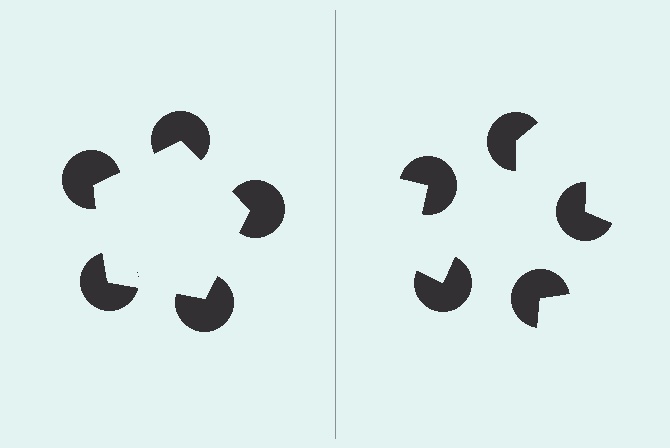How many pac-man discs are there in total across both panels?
10 — 5 on each side.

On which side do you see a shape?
An illusory pentagon appears on the left side. On the right side the wedge cuts are rotated, so no coherent shape forms.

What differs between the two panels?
The pac-man discs are positioned identically on both sides; only the wedge orientations differ. On the left they align to a pentagon; on the right they are misaligned.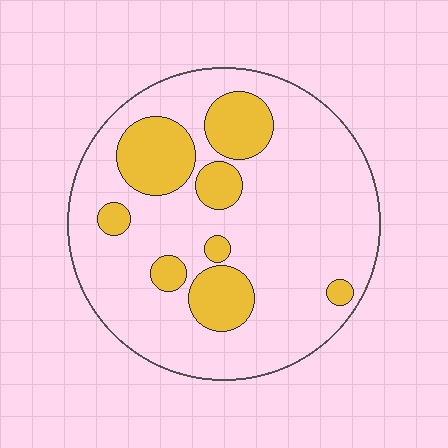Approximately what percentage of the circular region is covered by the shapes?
Approximately 20%.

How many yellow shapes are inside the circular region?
8.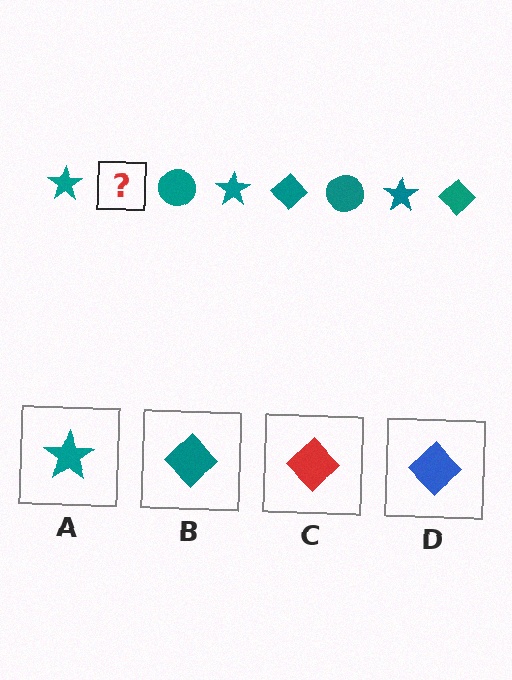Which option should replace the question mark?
Option B.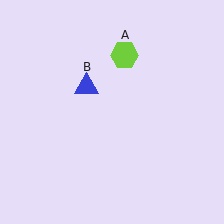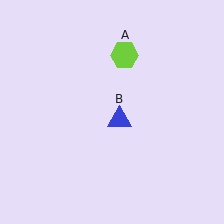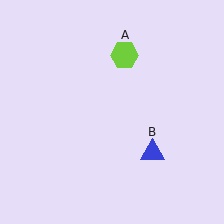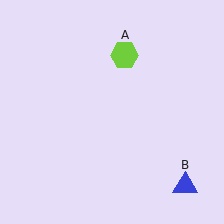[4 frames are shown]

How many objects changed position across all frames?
1 object changed position: blue triangle (object B).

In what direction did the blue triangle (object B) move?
The blue triangle (object B) moved down and to the right.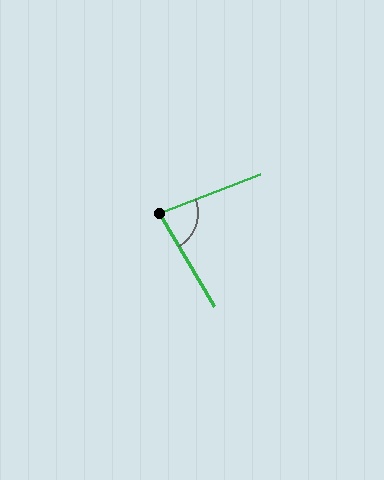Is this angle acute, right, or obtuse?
It is acute.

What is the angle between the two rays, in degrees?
Approximately 80 degrees.